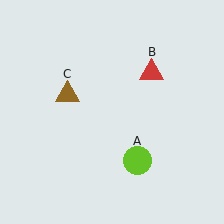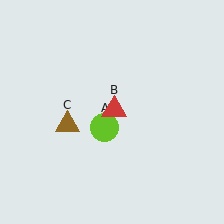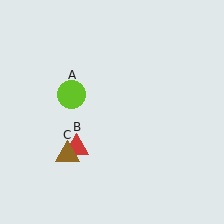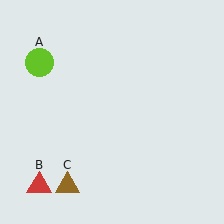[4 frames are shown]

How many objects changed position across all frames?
3 objects changed position: lime circle (object A), red triangle (object B), brown triangle (object C).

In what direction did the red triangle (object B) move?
The red triangle (object B) moved down and to the left.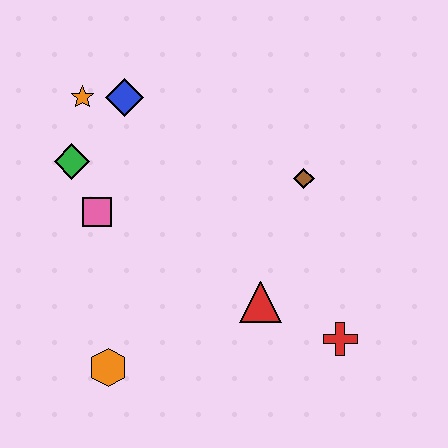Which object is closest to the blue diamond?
The orange star is closest to the blue diamond.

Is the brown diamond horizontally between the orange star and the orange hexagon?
No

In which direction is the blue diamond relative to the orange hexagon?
The blue diamond is above the orange hexagon.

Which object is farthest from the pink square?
The red cross is farthest from the pink square.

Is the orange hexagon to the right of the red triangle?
No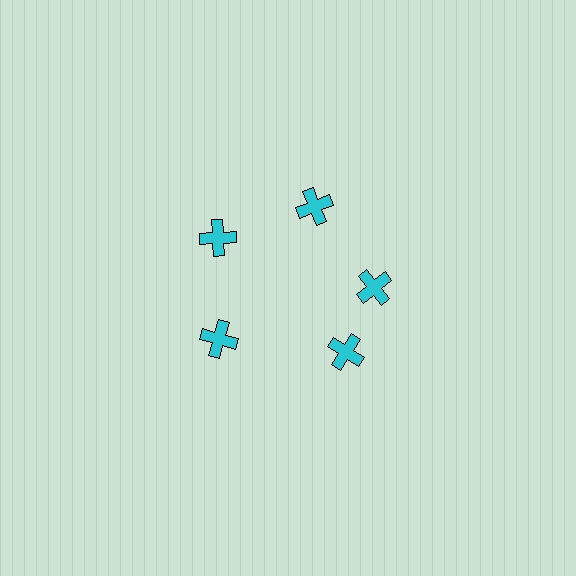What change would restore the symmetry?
The symmetry would be restored by rotating it back into even spacing with its neighbors so that all 5 crosses sit at equal angles and equal distance from the center.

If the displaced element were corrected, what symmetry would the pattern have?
It would have 5-fold rotational symmetry — the pattern would map onto itself every 72 degrees.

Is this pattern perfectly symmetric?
No. The 5 cyan crosses are arranged in a ring, but one element near the 5 o'clock position is rotated out of alignment along the ring, breaking the 5-fold rotational symmetry.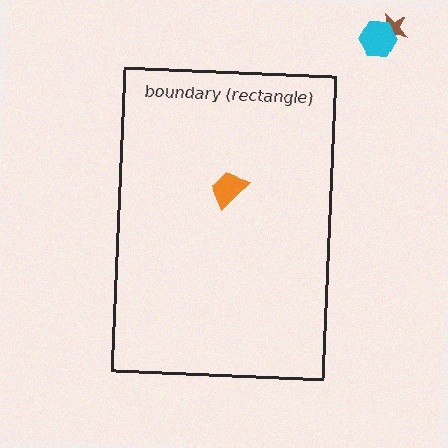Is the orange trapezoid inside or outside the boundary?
Inside.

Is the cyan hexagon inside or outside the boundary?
Outside.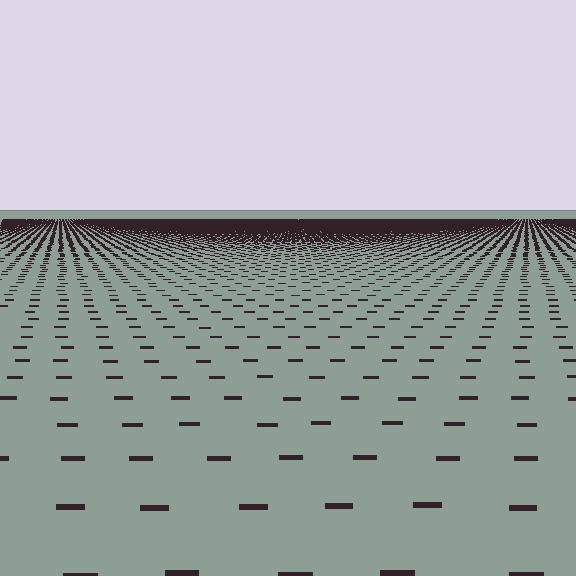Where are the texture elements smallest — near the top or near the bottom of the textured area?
Near the top.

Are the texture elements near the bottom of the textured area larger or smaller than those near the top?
Larger. Near the bottom, elements are closer to the viewer and appear at a bigger on-screen size.